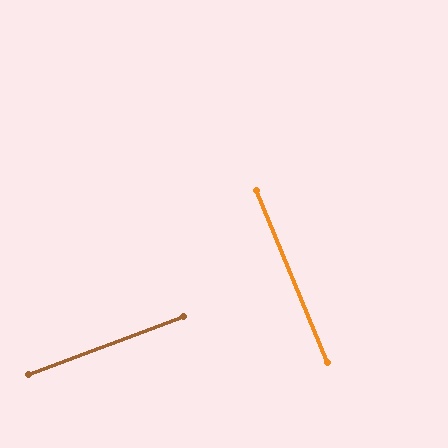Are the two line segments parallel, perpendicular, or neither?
Perpendicular — they meet at approximately 88°.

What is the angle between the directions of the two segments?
Approximately 88 degrees.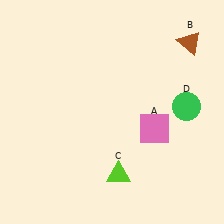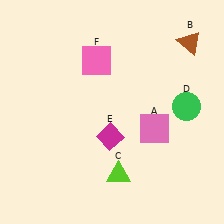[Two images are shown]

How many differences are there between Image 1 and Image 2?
There are 2 differences between the two images.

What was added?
A magenta diamond (E), a pink square (F) were added in Image 2.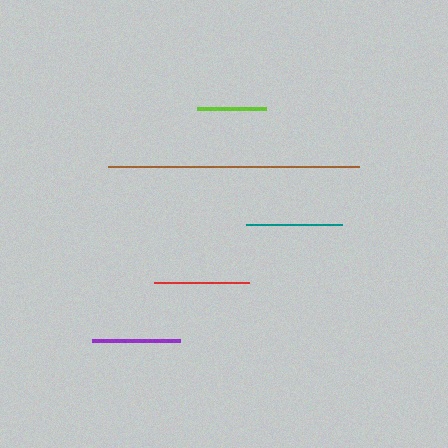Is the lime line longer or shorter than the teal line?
The teal line is longer than the lime line.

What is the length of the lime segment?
The lime segment is approximately 70 pixels long.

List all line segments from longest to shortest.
From longest to shortest: brown, teal, red, purple, lime.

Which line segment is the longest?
The brown line is the longest at approximately 251 pixels.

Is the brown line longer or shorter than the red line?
The brown line is longer than the red line.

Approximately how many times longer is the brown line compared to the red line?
The brown line is approximately 2.6 times the length of the red line.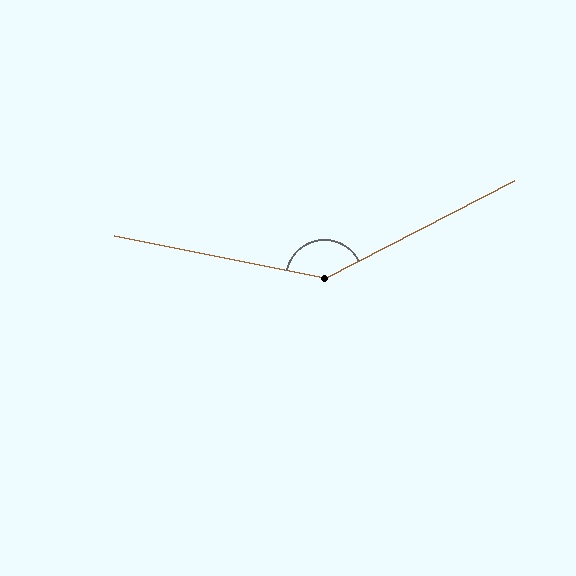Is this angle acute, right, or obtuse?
It is obtuse.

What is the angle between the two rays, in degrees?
Approximately 141 degrees.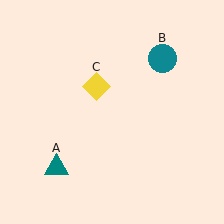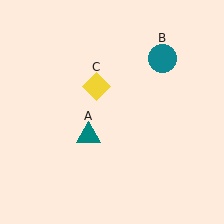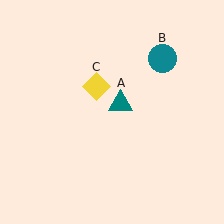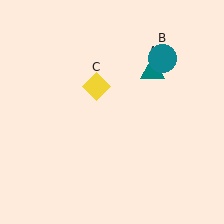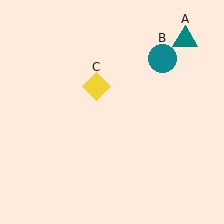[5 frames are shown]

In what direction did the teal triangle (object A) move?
The teal triangle (object A) moved up and to the right.